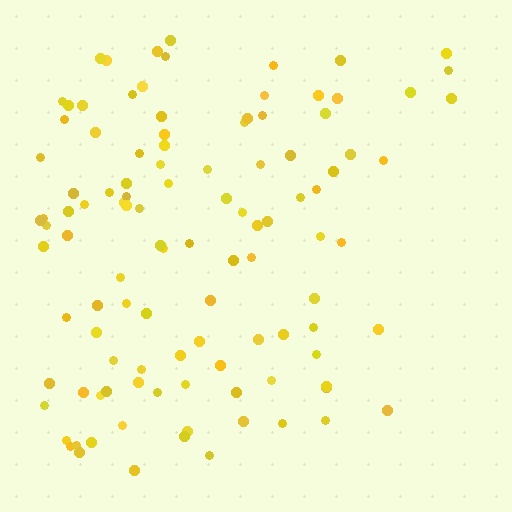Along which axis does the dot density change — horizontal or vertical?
Horizontal.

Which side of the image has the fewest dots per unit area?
The right.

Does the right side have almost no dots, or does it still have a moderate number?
Still a moderate number, just noticeably fewer than the left.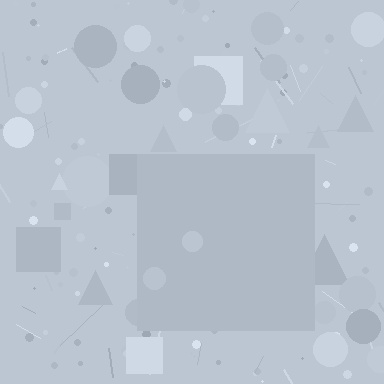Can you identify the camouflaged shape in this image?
The camouflaged shape is a square.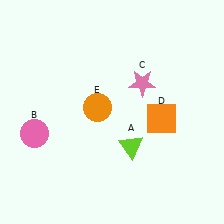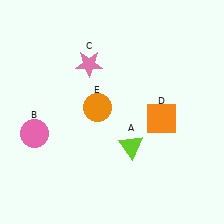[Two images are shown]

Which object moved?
The pink star (C) moved left.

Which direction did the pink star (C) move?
The pink star (C) moved left.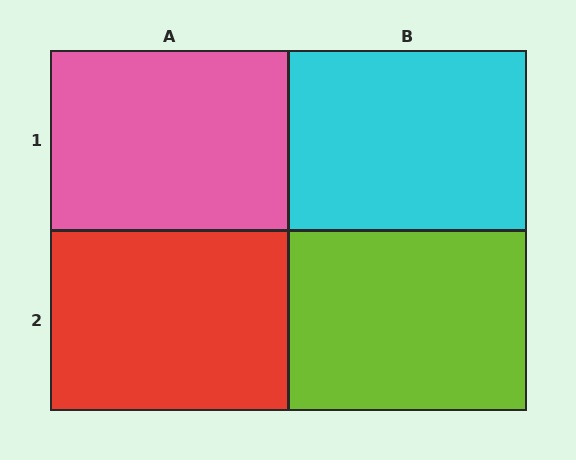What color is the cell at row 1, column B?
Cyan.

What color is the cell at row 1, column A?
Pink.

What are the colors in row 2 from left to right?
Red, lime.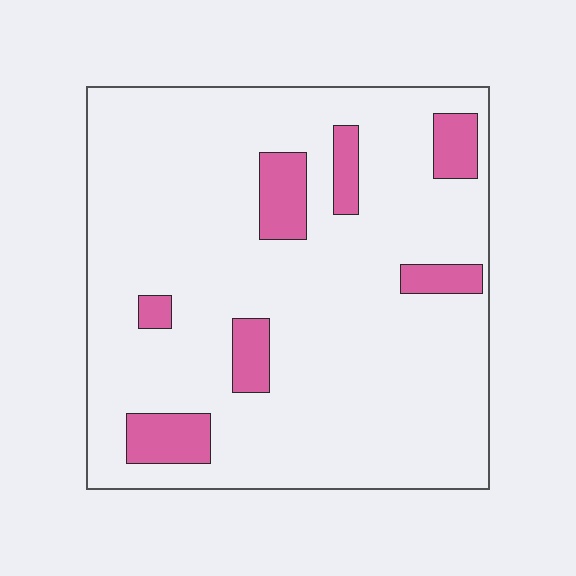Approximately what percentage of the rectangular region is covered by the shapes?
Approximately 10%.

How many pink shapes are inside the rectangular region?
7.